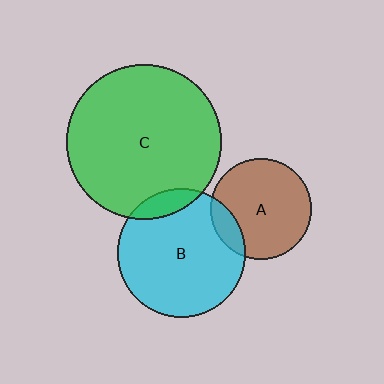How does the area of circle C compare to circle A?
Approximately 2.4 times.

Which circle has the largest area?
Circle C (green).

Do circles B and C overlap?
Yes.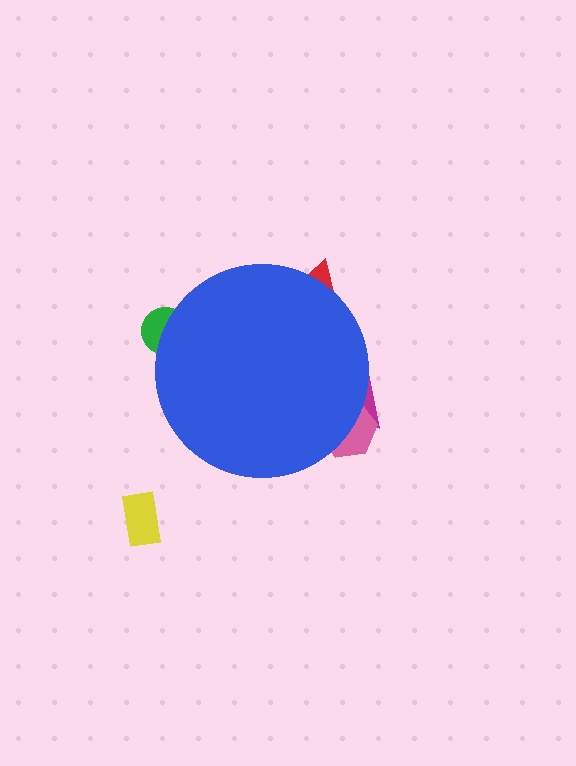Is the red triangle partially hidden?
Yes, the red triangle is partially hidden behind the blue circle.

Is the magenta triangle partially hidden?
Yes, the magenta triangle is partially hidden behind the blue circle.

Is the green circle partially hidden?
Yes, the green circle is partially hidden behind the blue circle.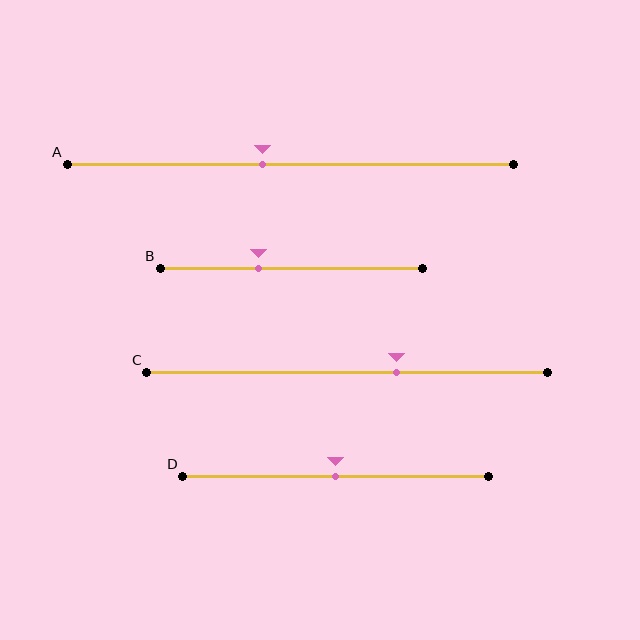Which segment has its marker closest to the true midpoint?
Segment D has its marker closest to the true midpoint.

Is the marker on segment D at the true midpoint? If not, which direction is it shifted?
Yes, the marker on segment D is at the true midpoint.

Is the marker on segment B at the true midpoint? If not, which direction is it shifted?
No, the marker on segment B is shifted to the left by about 13% of the segment length.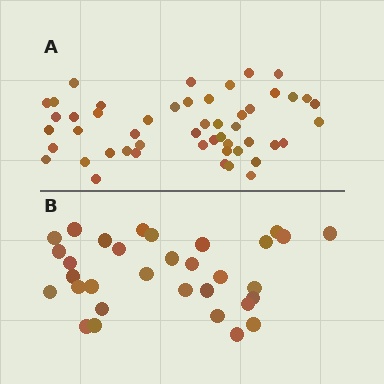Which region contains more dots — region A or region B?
Region A (the top region) has more dots.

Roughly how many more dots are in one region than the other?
Region A has approximately 20 more dots than region B.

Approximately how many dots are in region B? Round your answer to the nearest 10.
About 30 dots. (The exact count is 32, which rounds to 30.)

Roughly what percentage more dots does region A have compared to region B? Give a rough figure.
About 55% more.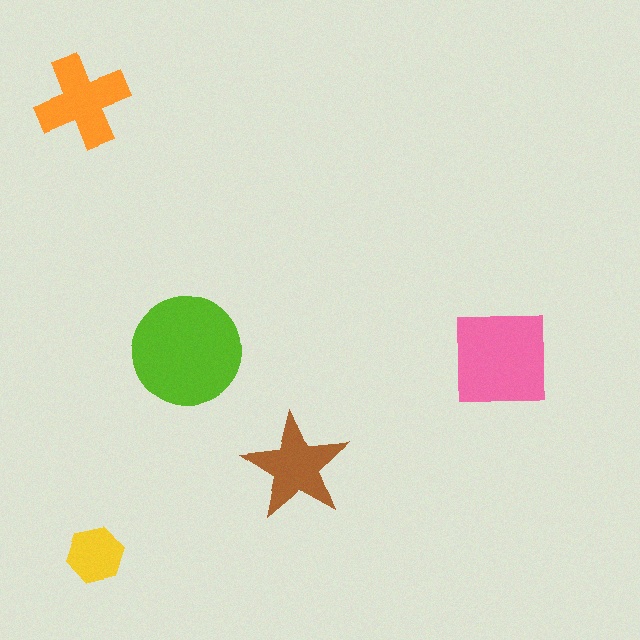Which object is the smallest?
The yellow hexagon.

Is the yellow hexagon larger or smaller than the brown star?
Smaller.